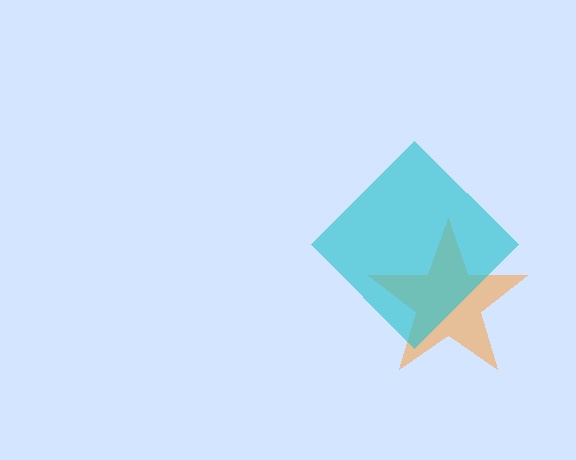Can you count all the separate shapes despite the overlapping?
Yes, there are 2 separate shapes.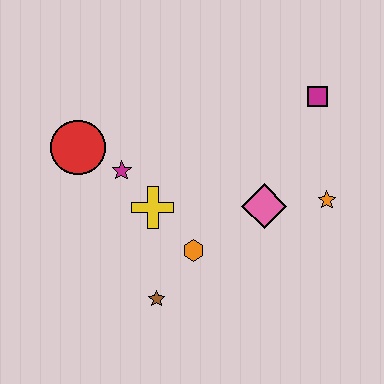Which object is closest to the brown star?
The orange hexagon is closest to the brown star.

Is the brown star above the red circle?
No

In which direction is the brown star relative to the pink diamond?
The brown star is to the left of the pink diamond.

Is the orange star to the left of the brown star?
No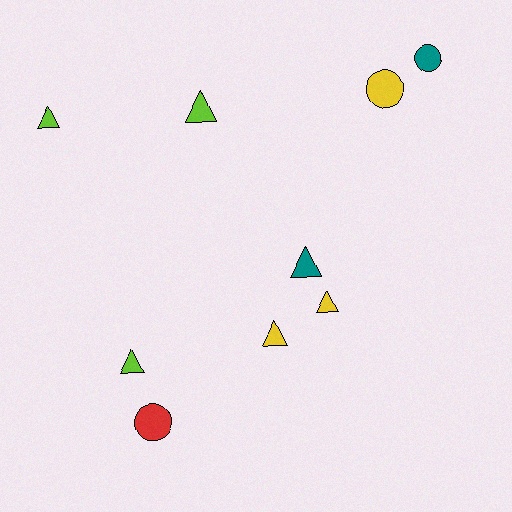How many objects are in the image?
There are 9 objects.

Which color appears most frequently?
Yellow, with 3 objects.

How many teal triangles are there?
There is 1 teal triangle.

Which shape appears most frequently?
Triangle, with 6 objects.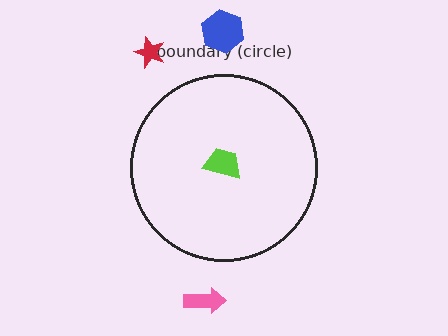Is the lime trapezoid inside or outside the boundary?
Inside.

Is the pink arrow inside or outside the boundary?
Outside.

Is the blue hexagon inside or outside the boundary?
Outside.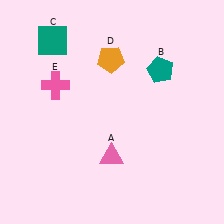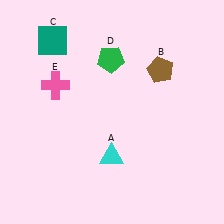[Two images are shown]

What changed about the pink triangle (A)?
In Image 1, A is pink. In Image 2, it changed to cyan.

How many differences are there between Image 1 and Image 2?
There are 3 differences between the two images.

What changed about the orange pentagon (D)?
In Image 1, D is orange. In Image 2, it changed to green.